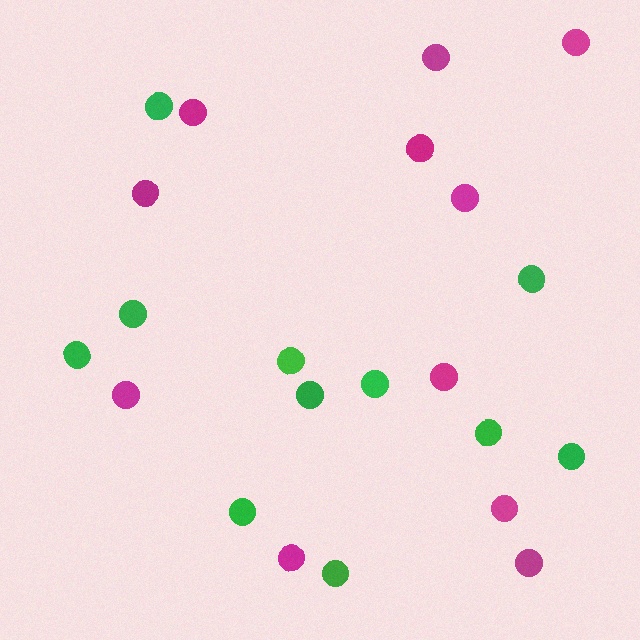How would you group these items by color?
There are 2 groups: one group of magenta circles (11) and one group of green circles (11).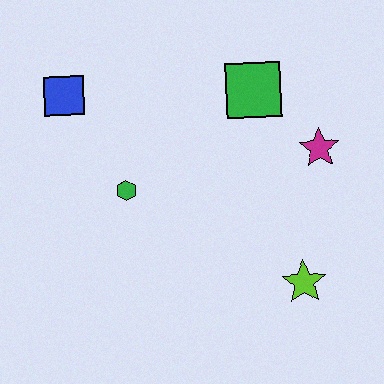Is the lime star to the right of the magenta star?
No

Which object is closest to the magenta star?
The green square is closest to the magenta star.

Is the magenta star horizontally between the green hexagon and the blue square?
No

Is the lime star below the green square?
Yes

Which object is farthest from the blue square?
The lime star is farthest from the blue square.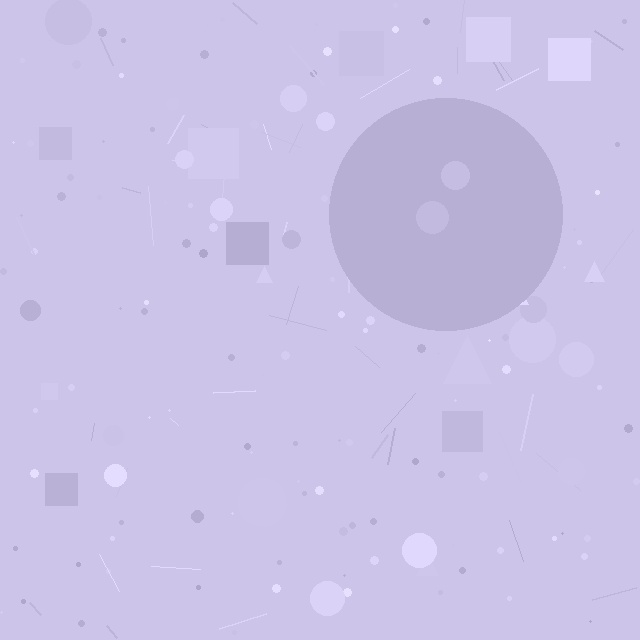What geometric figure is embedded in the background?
A circle is embedded in the background.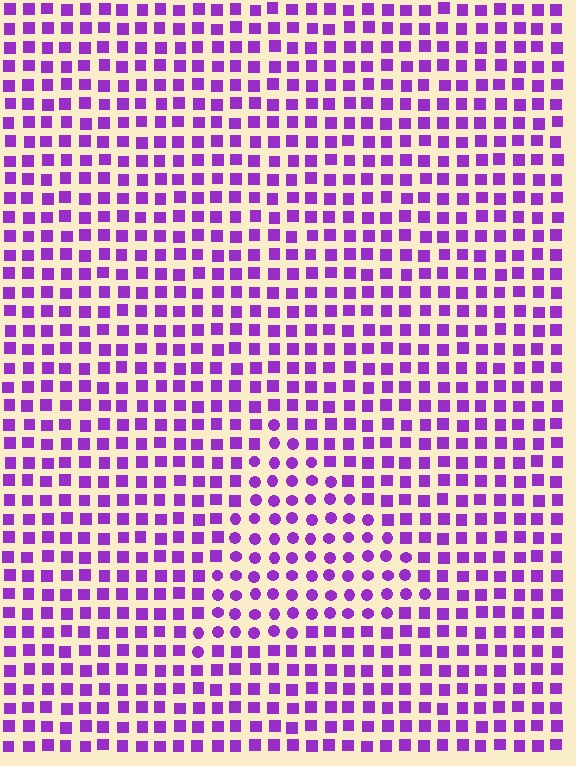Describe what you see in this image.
The image is filled with small purple elements arranged in a uniform grid. A triangle-shaped region contains circles, while the surrounding area contains squares. The boundary is defined purely by the change in element shape.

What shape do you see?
I see a triangle.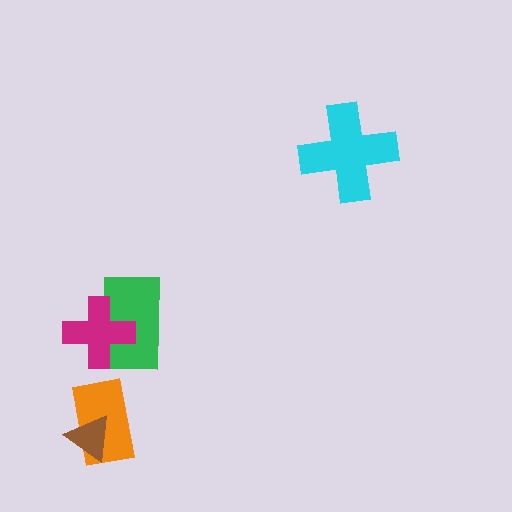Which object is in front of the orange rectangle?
The brown triangle is in front of the orange rectangle.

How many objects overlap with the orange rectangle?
1 object overlaps with the orange rectangle.